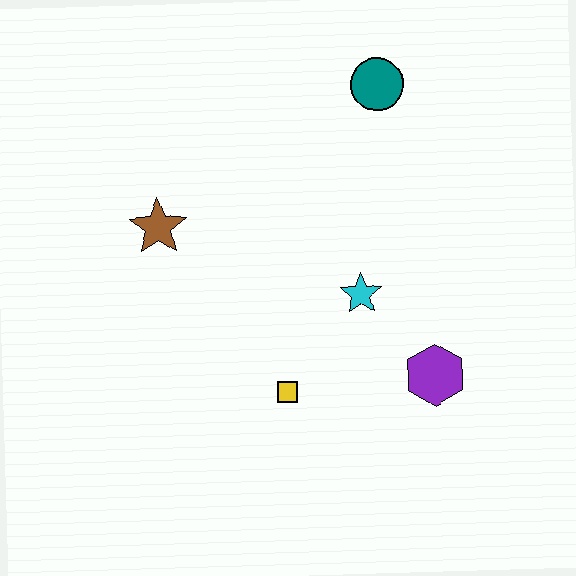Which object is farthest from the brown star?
The purple hexagon is farthest from the brown star.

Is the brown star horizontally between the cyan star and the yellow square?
No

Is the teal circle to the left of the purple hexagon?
Yes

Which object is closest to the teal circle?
The cyan star is closest to the teal circle.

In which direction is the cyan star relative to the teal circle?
The cyan star is below the teal circle.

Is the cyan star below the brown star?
Yes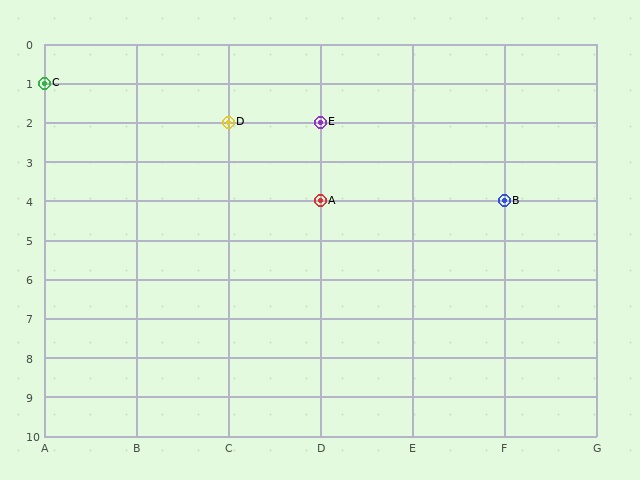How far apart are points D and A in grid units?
Points D and A are 1 column and 2 rows apart (about 2.2 grid units diagonally).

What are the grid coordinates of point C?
Point C is at grid coordinates (A, 1).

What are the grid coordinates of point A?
Point A is at grid coordinates (D, 4).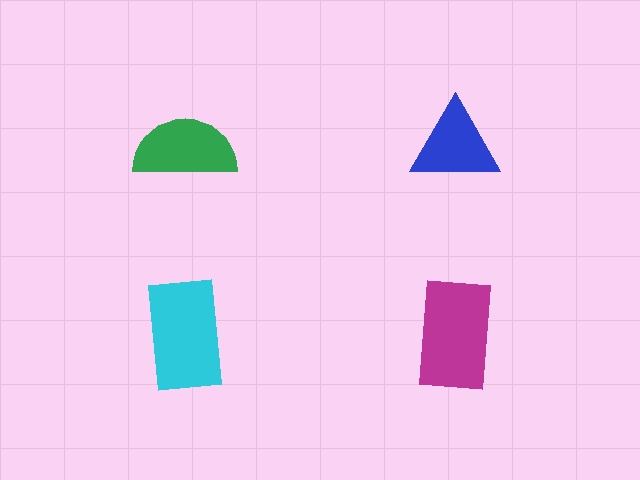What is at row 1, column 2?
A blue triangle.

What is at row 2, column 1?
A cyan rectangle.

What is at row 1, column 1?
A green semicircle.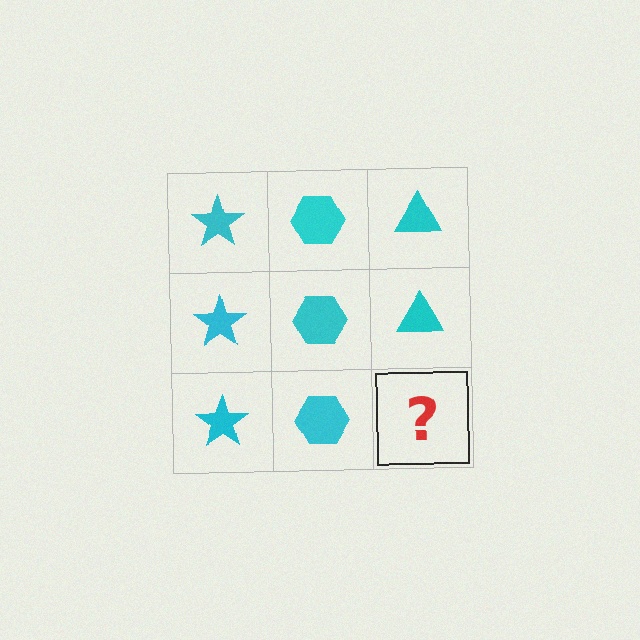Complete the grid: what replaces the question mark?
The question mark should be replaced with a cyan triangle.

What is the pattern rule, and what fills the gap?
The rule is that each column has a consistent shape. The gap should be filled with a cyan triangle.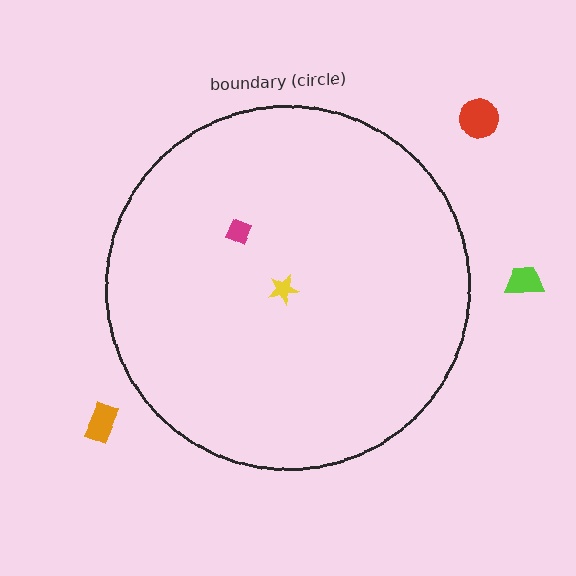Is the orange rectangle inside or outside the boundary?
Outside.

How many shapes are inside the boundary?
2 inside, 3 outside.